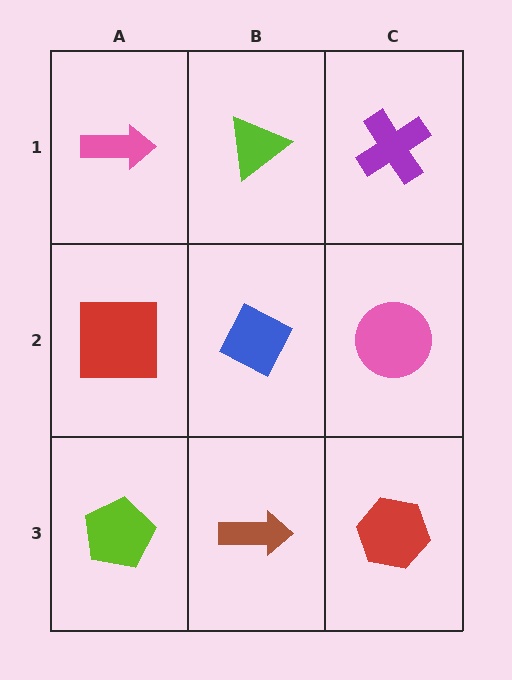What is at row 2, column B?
A blue diamond.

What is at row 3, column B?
A brown arrow.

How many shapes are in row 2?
3 shapes.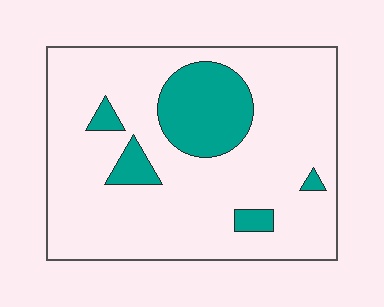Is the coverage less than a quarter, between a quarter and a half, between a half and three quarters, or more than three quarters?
Less than a quarter.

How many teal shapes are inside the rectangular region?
5.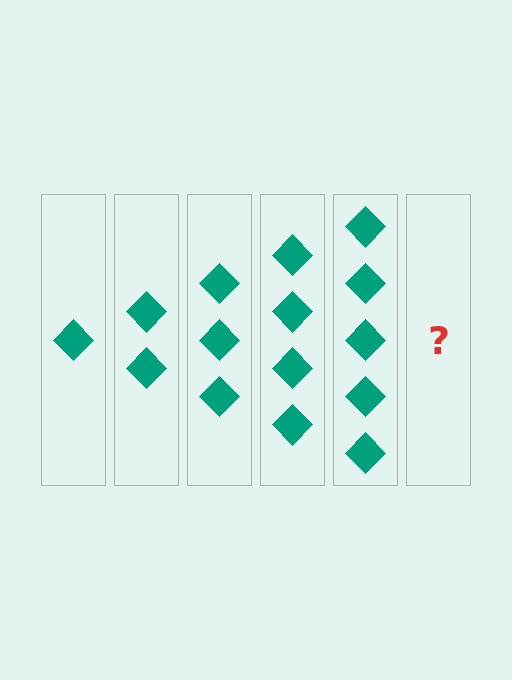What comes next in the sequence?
The next element should be 6 diamonds.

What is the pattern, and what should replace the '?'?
The pattern is that each step adds one more diamond. The '?' should be 6 diamonds.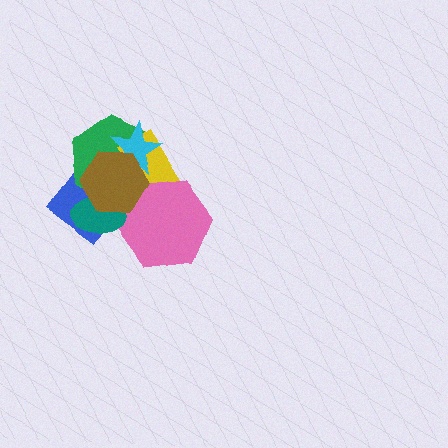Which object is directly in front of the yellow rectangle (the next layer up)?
The cyan star is directly in front of the yellow rectangle.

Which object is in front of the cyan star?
The brown hexagon is in front of the cyan star.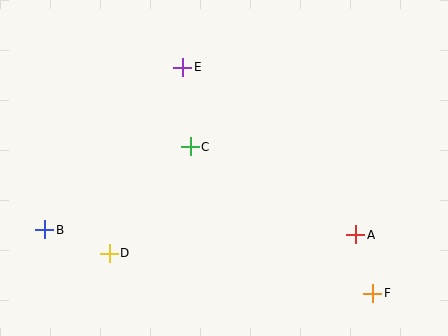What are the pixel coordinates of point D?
Point D is at (109, 253).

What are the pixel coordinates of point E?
Point E is at (183, 67).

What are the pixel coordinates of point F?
Point F is at (373, 293).